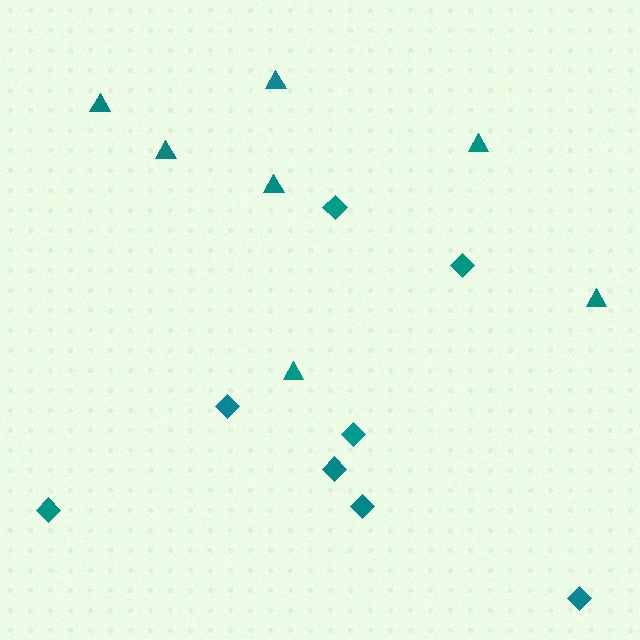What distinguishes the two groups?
There are 2 groups: one group of diamonds (8) and one group of triangles (7).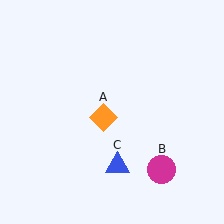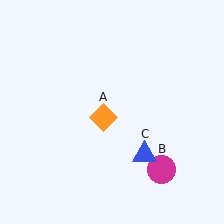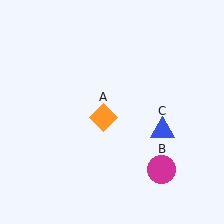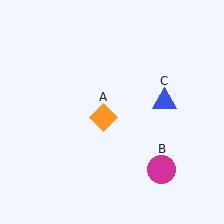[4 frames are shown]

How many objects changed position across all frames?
1 object changed position: blue triangle (object C).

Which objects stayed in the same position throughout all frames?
Orange diamond (object A) and magenta circle (object B) remained stationary.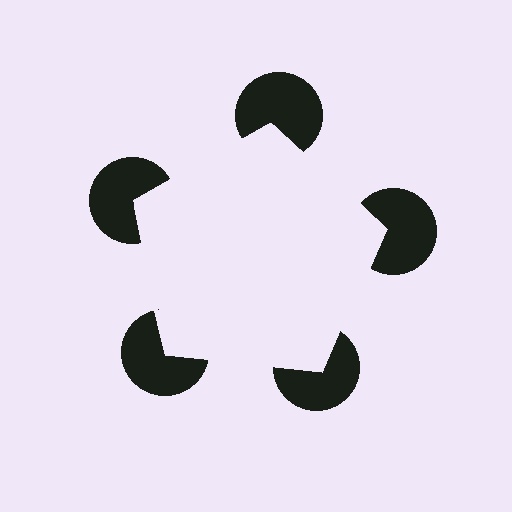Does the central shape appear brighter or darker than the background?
It typically appears slightly brighter than the background, even though no actual brightness change is drawn.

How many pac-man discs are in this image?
There are 5 — one at each vertex of the illusory pentagon.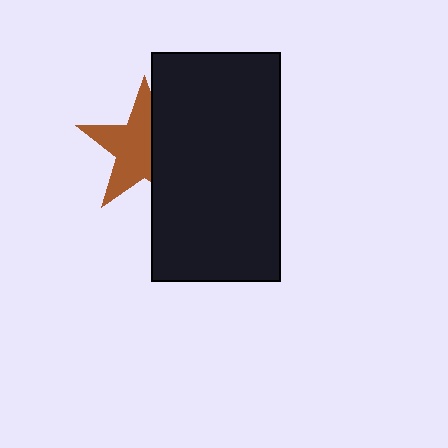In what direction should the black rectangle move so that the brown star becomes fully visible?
The black rectangle should move right. That is the shortest direction to clear the overlap and leave the brown star fully visible.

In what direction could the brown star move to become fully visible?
The brown star could move left. That would shift it out from behind the black rectangle entirely.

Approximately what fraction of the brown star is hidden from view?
Roughly 40% of the brown star is hidden behind the black rectangle.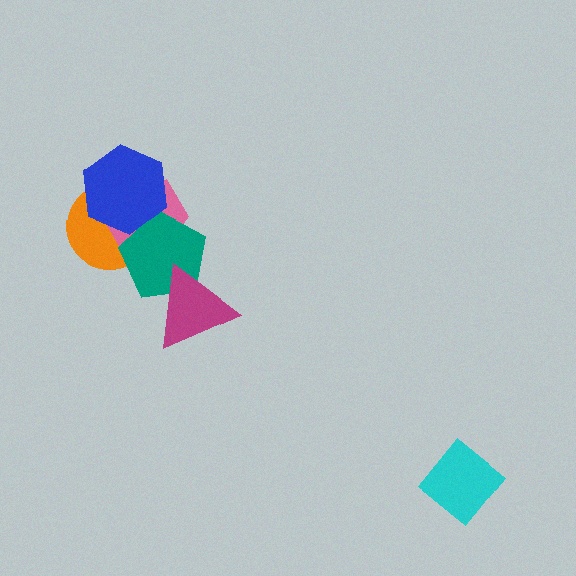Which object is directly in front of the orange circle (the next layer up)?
The pink hexagon is directly in front of the orange circle.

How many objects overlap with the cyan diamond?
0 objects overlap with the cyan diamond.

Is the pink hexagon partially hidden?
Yes, it is partially covered by another shape.